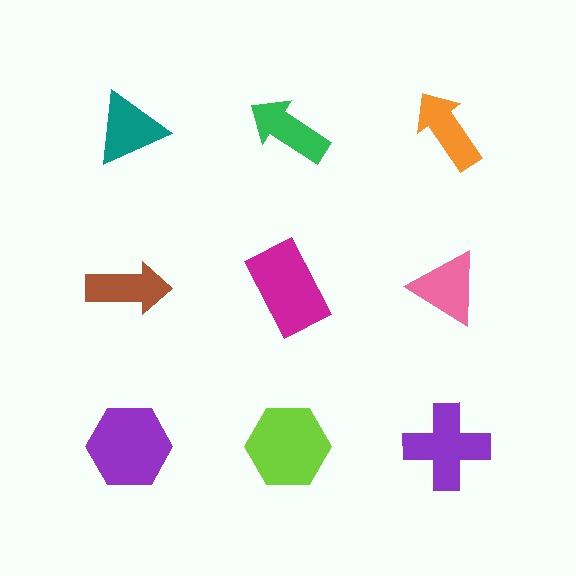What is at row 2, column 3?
A pink triangle.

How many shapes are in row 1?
3 shapes.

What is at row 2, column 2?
A magenta rectangle.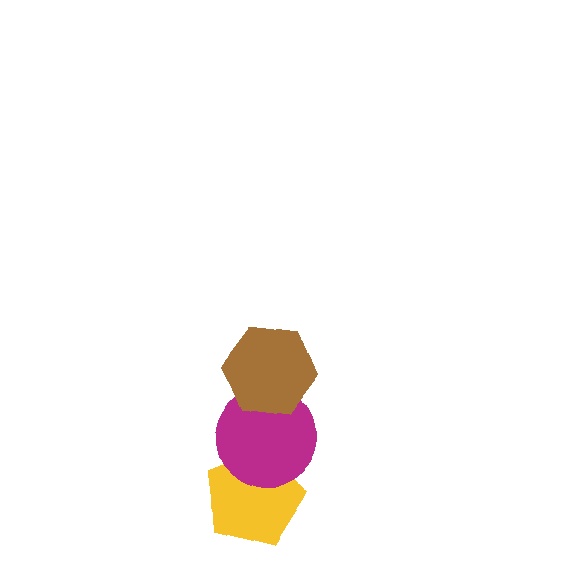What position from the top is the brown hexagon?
The brown hexagon is 1st from the top.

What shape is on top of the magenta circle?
The brown hexagon is on top of the magenta circle.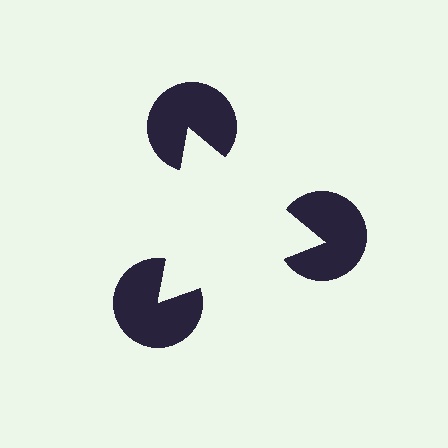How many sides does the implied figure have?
3 sides.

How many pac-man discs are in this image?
There are 3 — one at each vertex of the illusory triangle.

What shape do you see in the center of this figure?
An illusory triangle — its edges are inferred from the aligned wedge cuts in the pac-man discs, not physically drawn.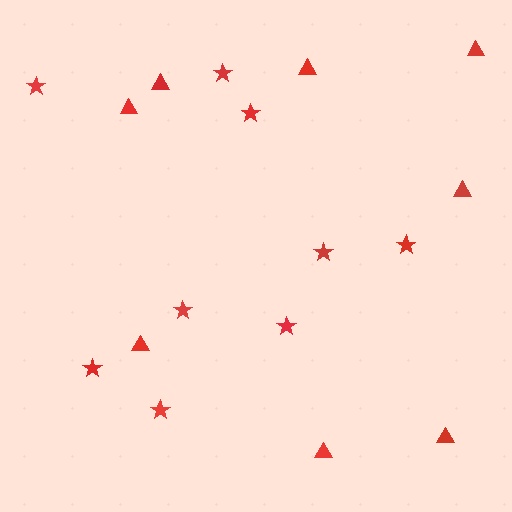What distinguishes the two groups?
There are 2 groups: one group of triangles (8) and one group of stars (9).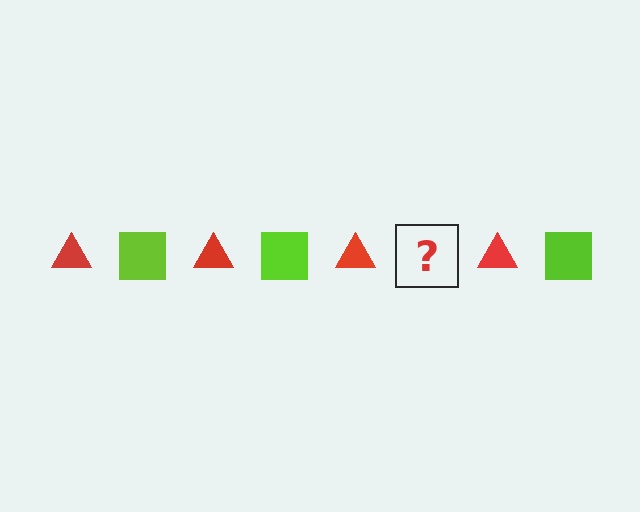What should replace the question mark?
The question mark should be replaced with a lime square.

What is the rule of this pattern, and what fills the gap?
The rule is that the pattern alternates between red triangle and lime square. The gap should be filled with a lime square.